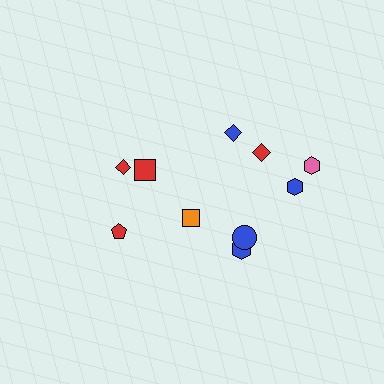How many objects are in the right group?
There are 6 objects.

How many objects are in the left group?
There are 4 objects.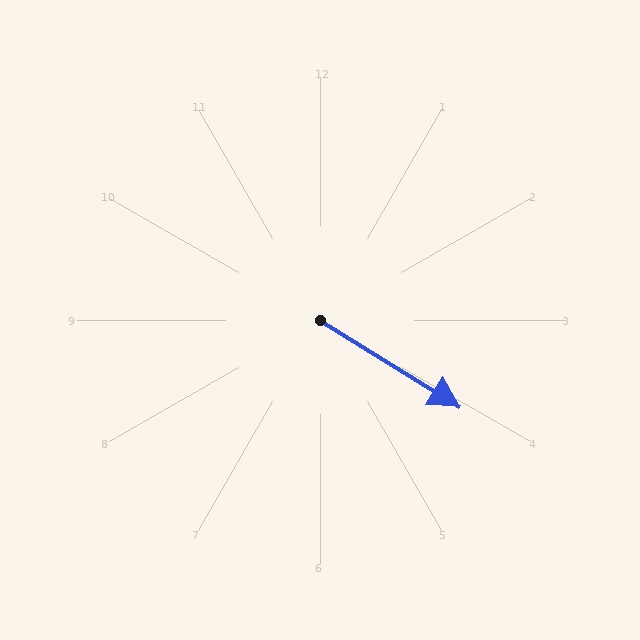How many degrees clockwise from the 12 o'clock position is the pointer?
Approximately 122 degrees.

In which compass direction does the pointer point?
Southeast.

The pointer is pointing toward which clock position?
Roughly 4 o'clock.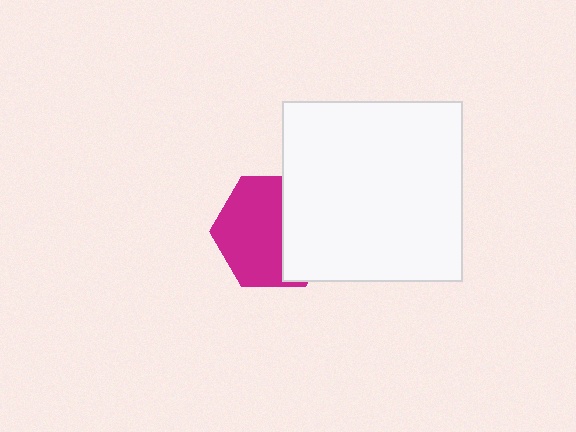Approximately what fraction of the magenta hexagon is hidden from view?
Roughly 40% of the magenta hexagon is hidden behind the white square.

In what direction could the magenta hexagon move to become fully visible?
The magenta hexagon could move left. That would shift it out from behind the white square entirely.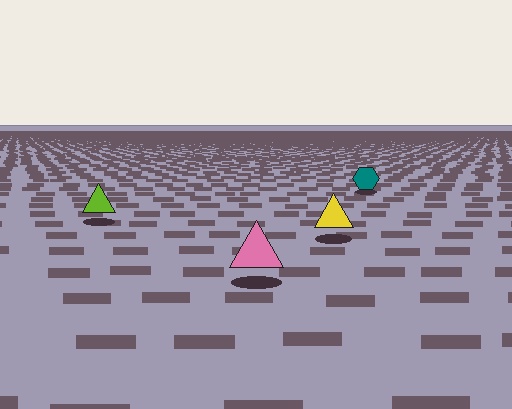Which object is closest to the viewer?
The pink triangle is closest. The texture marks near it are larger and more spread out.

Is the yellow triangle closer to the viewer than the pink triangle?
No. The pink triangle is closer — you can tell from the texture gradient: the ground texture is coarser near it.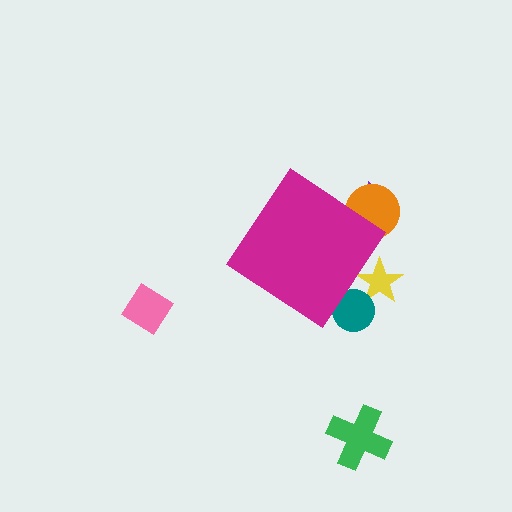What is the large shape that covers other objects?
A magenta diamond.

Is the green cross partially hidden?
No, the green cross is fully visible.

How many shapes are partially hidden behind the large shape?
4 shapes are partially hidden.